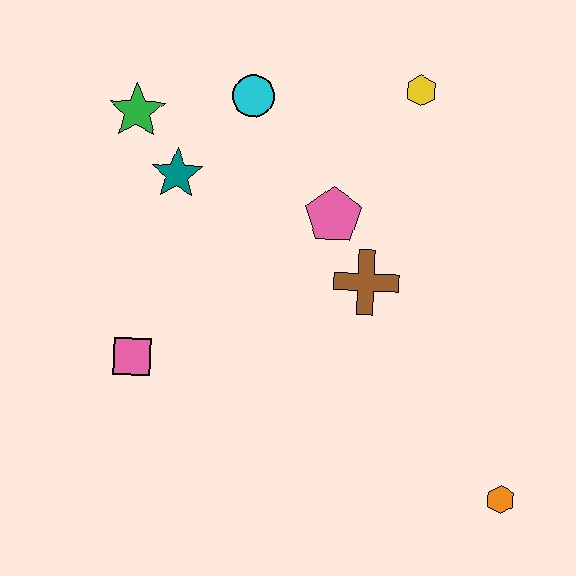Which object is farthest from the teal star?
The orange hexagon is farthest from the teal star.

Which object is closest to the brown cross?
The pink pentagon is closest to the brown cross.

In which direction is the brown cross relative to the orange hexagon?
The brown cross is above the orange hexagon.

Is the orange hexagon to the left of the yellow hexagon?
No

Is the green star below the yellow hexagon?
Yes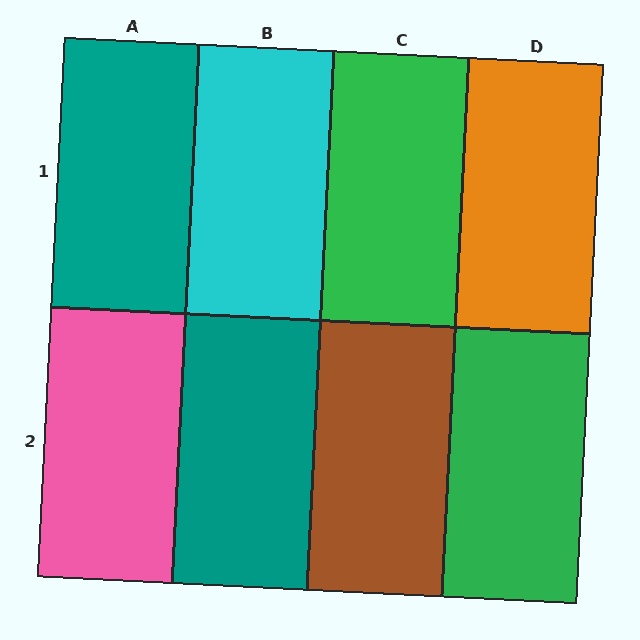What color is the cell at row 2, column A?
Pink.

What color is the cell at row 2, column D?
Green.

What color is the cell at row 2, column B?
Teal.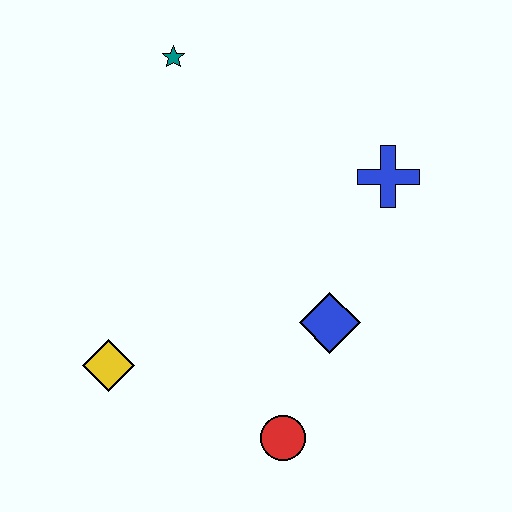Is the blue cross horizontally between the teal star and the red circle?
No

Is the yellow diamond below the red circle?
No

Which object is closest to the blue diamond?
The red circle is closest to the blue diamond.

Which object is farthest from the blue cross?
The yellow diamond is farthest from the blue cross.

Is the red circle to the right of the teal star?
Yes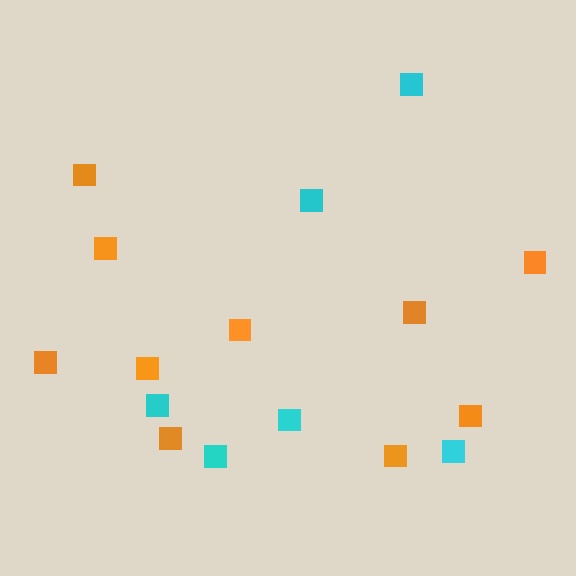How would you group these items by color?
There are 2 groups: one group of cyan squares (6) and one group of orange squares (10).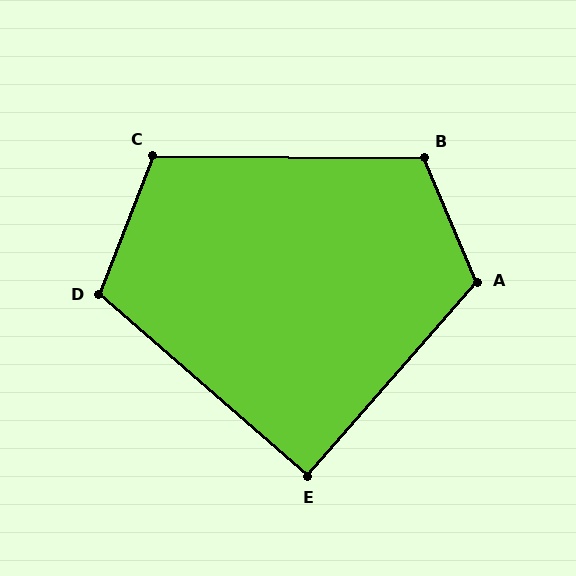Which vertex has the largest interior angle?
A, at approximately 116 degrees.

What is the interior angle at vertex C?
Approximately 111 degrees (obtuse).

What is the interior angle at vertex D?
Approximately 110 degrees (obtuse).